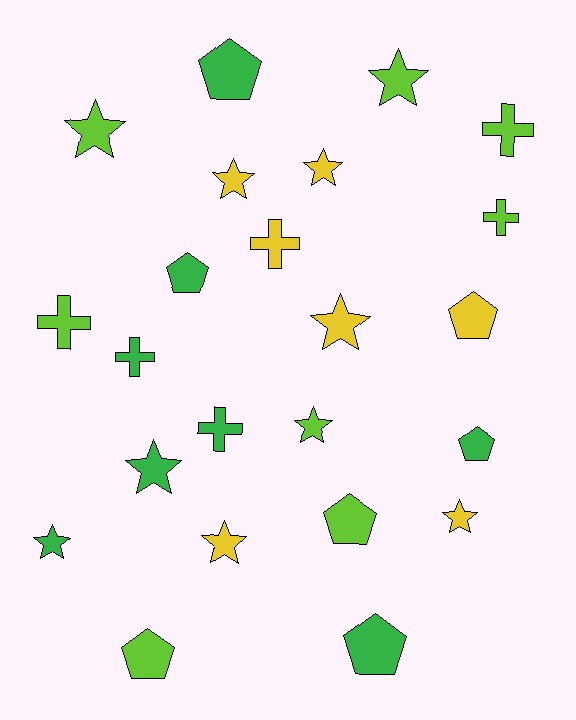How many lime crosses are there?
There are 3 lime crosses.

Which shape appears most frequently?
Star, with 10 objects.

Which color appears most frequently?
Green, with 8 objects.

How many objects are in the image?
There are 23 objects.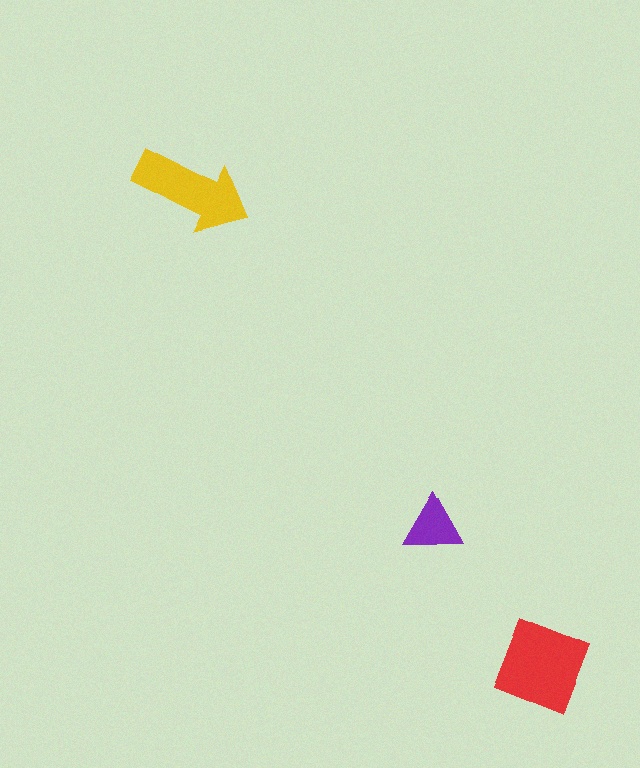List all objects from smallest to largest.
The purple triangle, the yellow arrow, the red diamond.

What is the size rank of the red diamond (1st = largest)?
1st.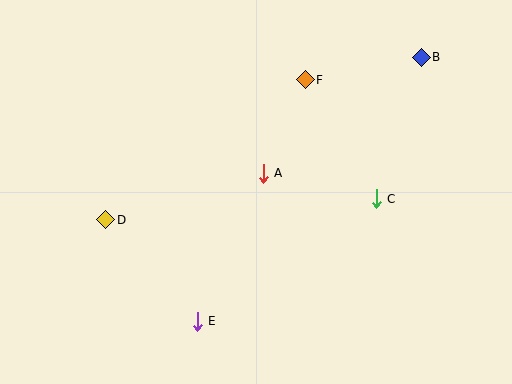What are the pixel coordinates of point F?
Point F is at (305, 80).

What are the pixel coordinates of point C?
Point C is at (376, 199).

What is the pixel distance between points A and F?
The distance between A and F is 102 pixels.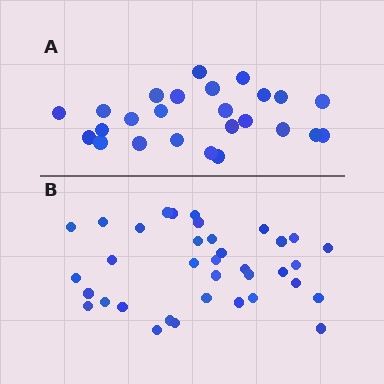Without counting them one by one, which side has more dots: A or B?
Region B (the bottom region) has more dots.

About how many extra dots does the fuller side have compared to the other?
Region B has roughly 12 or so more dots than region A.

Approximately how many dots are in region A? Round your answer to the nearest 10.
About 20 dots. (The exact count is 25, which rounds to 20.)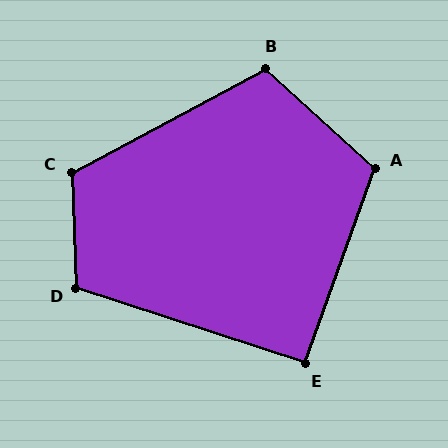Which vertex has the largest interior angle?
C, at approximately 116 degrees.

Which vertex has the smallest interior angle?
E, at approximately 92 degrees.